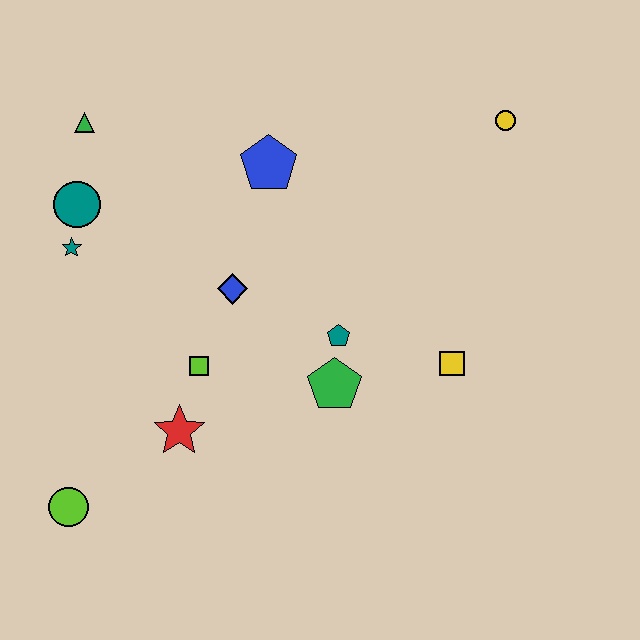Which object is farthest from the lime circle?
The yellow circle is farthest from the lime circle.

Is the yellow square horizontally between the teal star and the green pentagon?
No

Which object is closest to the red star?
The lime square is closest to the red star.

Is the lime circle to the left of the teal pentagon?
Yes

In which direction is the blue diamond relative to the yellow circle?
The blue diamond is to the left of the yellow circle.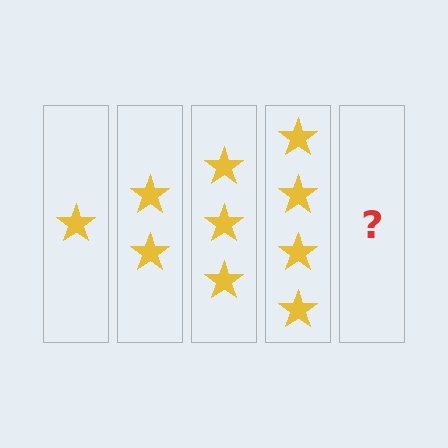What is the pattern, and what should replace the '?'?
The pattern is that each step adds one more star. The '?' should be 5 stars.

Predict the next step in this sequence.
The next step is 5 stars.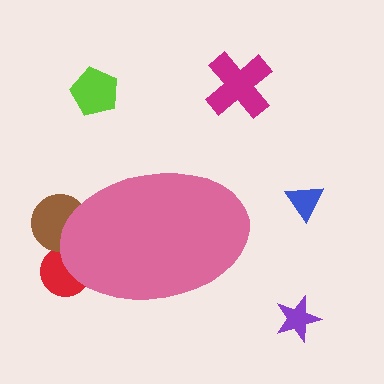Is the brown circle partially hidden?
Yes, the brown circle is partially hidden behind the pink ellipse.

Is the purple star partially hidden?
No, the purple star is fully visible.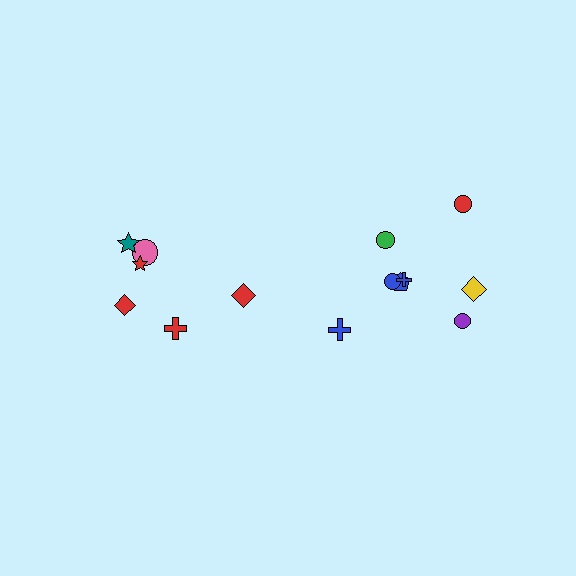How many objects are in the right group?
There are 8 objects.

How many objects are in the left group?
There are 6 objects.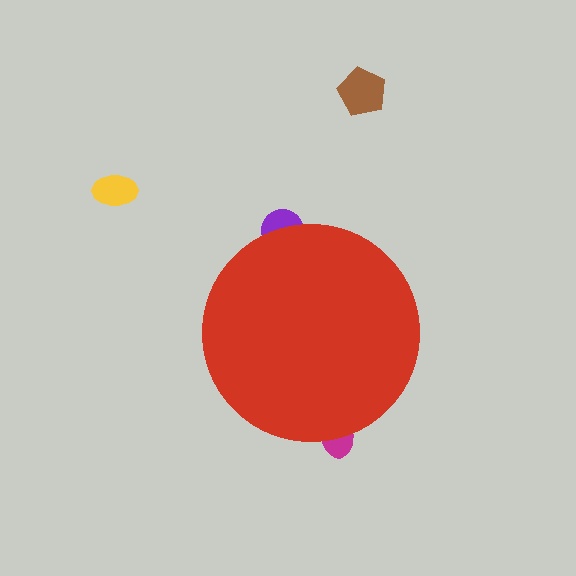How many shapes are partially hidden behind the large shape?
2 shapes are partially hidden.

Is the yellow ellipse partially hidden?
No, the yellow ellipse is fully visible.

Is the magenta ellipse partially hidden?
Yes, the magenta ellipse is partially hidden behind the red circle.